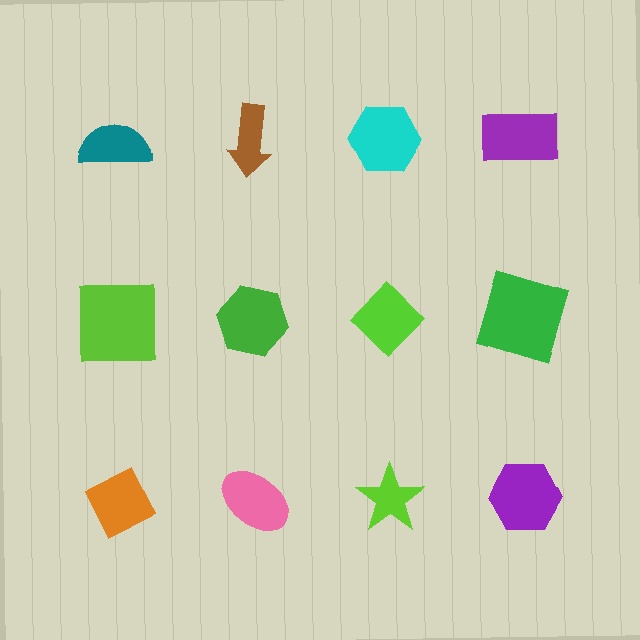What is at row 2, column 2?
A green hexagon.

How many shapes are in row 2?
4 shapes.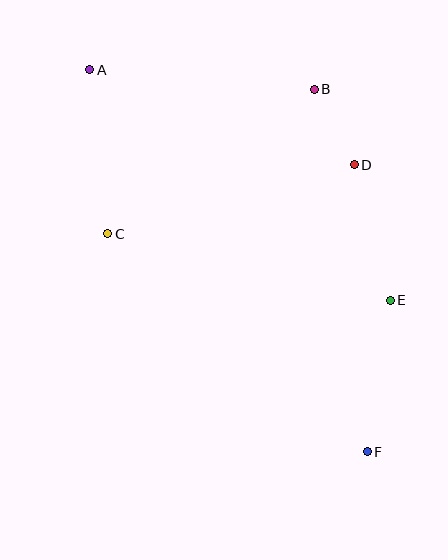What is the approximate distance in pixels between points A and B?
The distance between A and B is approximately 226 pixels.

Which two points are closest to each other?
Points B and D are closest to each other.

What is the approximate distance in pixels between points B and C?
The distance between B and C is approximately 252 pixels.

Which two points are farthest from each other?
Points A and F are farthest from each other.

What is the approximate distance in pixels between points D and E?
The distance between D and E is approximately 140 pixels.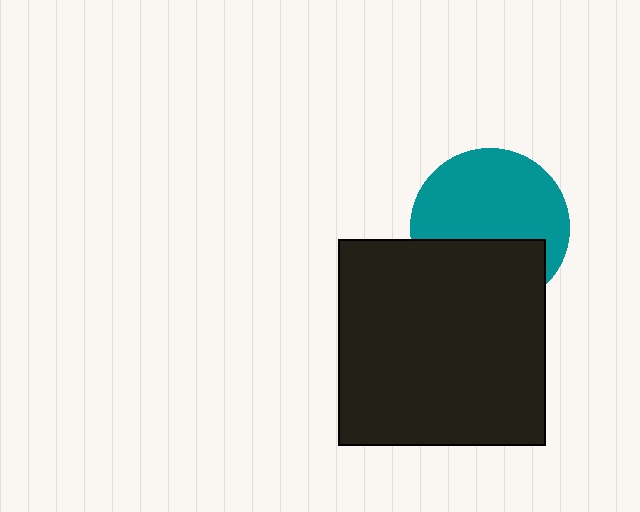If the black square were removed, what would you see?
You would see the complete teal circle.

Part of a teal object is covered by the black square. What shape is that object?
It is a circle.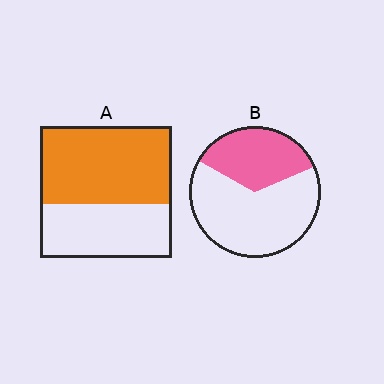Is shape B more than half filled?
No.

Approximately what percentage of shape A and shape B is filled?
A is approximately 60% and B is approximately 35%.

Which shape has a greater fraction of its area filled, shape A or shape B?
Shape A.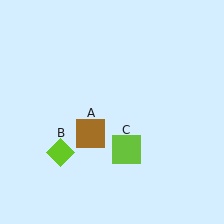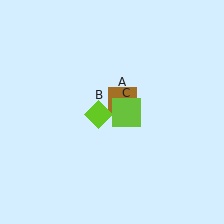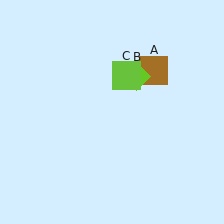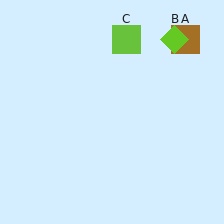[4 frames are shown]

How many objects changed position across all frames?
3 objects changed position: brown square (object A), lime diamond (object B), lime square (object C).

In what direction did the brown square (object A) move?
The brown square (object A) moved up and to the right.